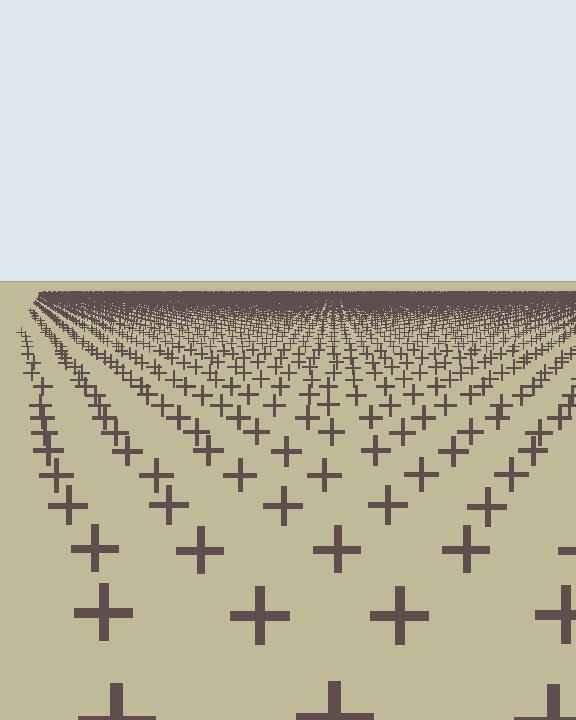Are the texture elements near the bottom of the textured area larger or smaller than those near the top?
Larger. Near the bottom, elements are closer to the viewer and appear at a bigger on-screen size.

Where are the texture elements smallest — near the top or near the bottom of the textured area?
Near the top.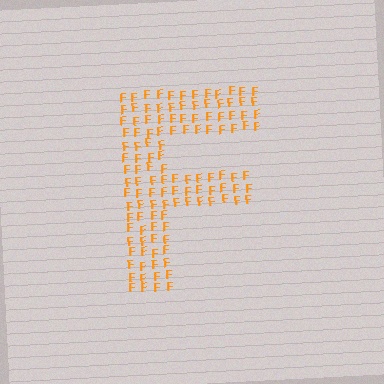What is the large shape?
The large shape is the letter F.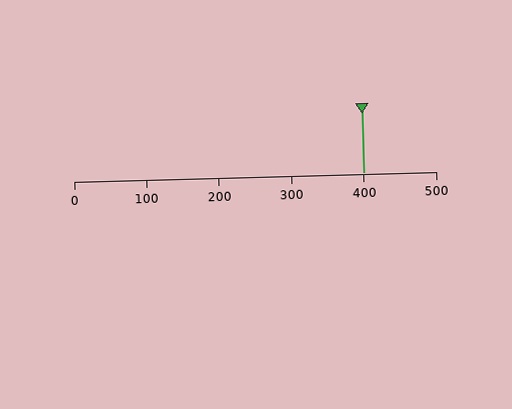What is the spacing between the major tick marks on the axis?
The major ticks are spaced 100 apart.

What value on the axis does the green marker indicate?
The marker indicates approximately 400.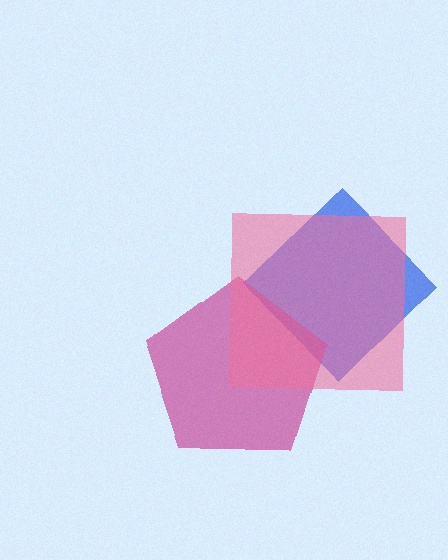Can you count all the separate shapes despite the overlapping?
Yes, there are 3 separate shapes.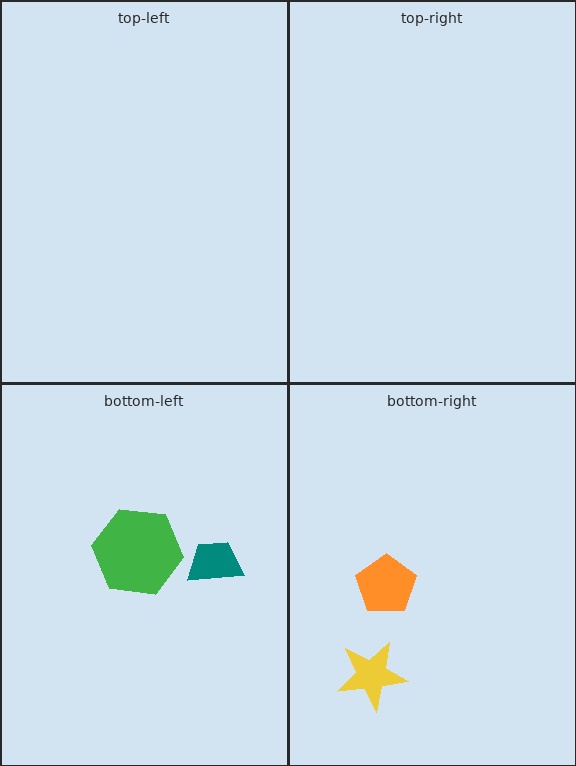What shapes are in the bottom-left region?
The green hexagon, the teal trapezoid.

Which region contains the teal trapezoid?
The bottom-left region.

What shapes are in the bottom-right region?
The yellow star, the orange pentagon.